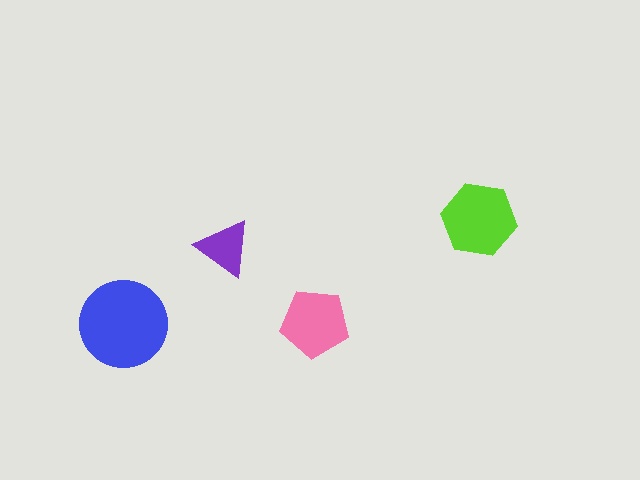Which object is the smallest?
The purple triangle.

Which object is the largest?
The blue circle.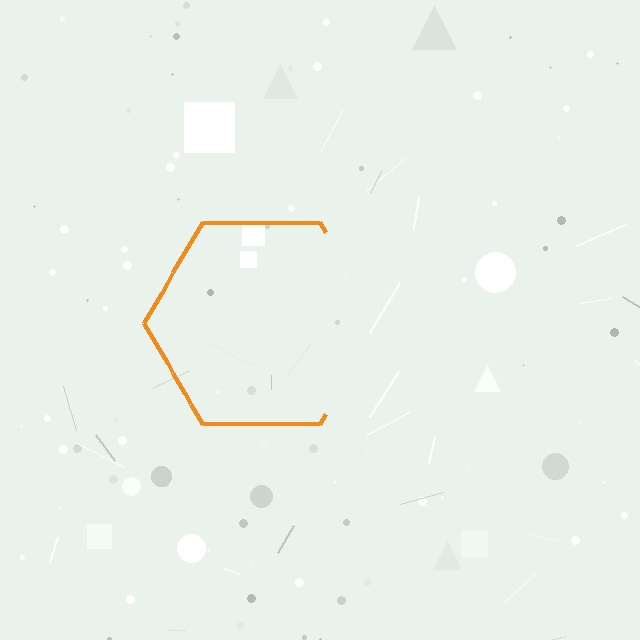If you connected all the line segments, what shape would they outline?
They would outline a hexagon.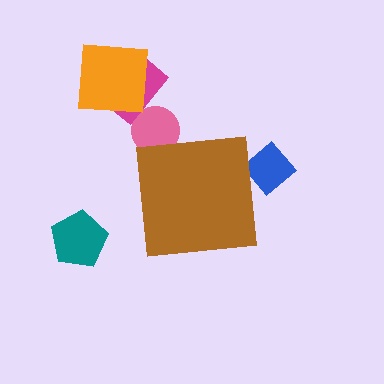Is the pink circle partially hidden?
Yes, the pink circle is partially hidden behind the brown square.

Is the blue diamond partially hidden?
Yes, the blue diamond is partially hidden behind the brown square.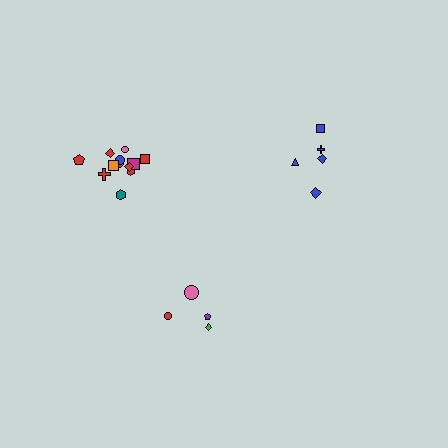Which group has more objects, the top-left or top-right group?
The top-left group.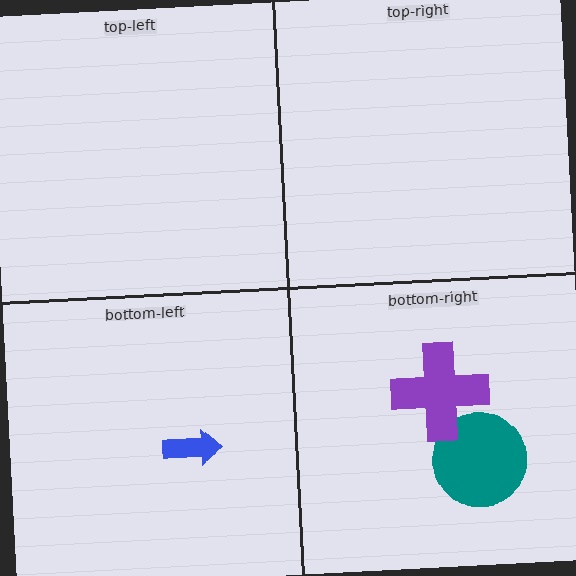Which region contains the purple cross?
The bottom-right region.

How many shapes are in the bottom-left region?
1.